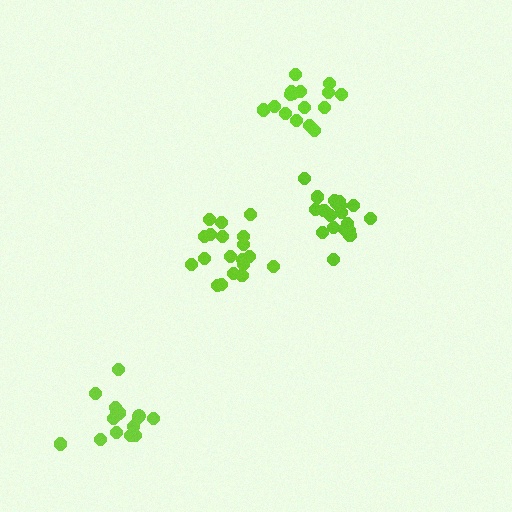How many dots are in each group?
Group 1: 19 dots, Group 2: 19 dots, Group 3: 15 dots, Group 4: 17 dots (70 total).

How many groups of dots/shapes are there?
There are 4 groups.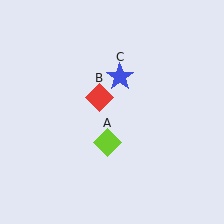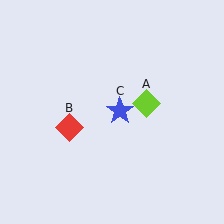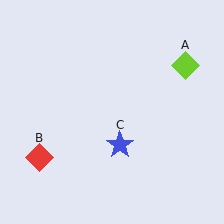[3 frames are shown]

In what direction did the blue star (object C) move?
The blue star (object C) moved down.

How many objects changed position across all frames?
3 objects changed position: lime diamond (object A), red diamond (object B), blue star (object C).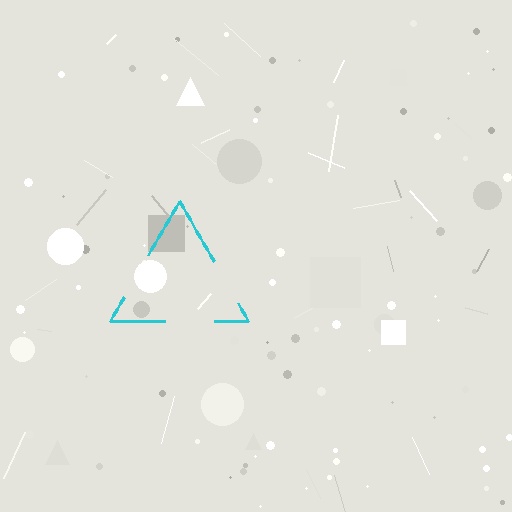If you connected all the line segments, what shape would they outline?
They would outline a triangle.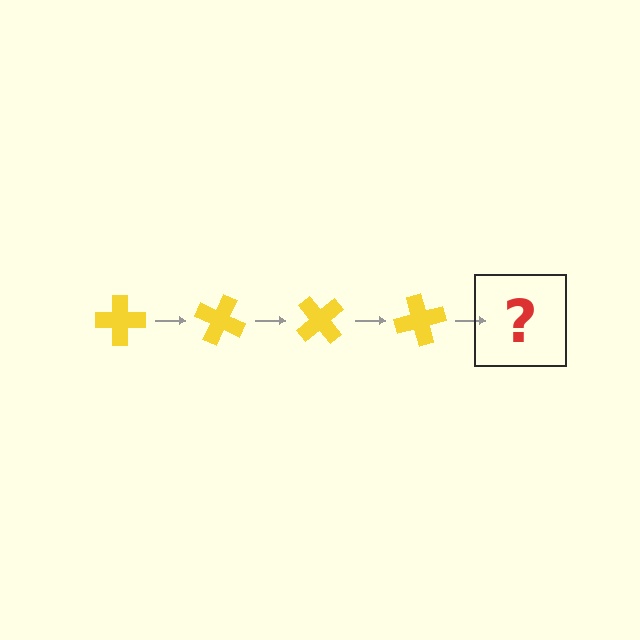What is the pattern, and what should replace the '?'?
The pattern is that the cross rotates 25 degrees each step. The '?' should be a yellow cross rotated 100 degrees.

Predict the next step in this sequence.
The next step is a yellow cross rotated 100 degrees.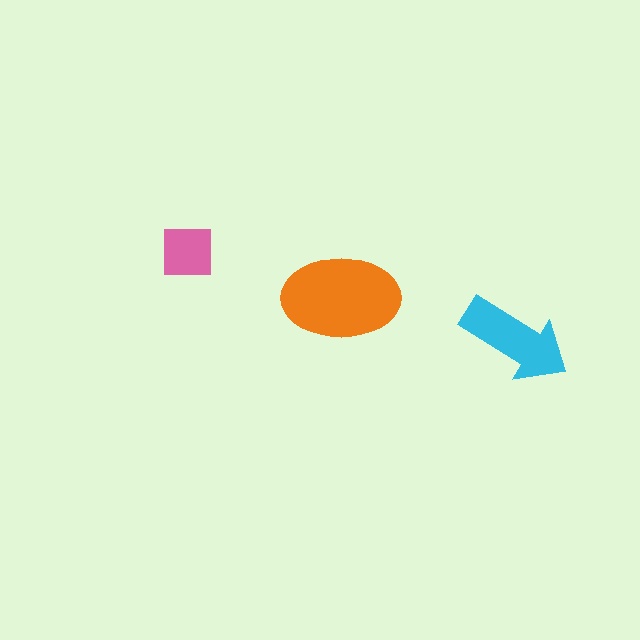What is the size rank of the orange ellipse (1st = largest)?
1st.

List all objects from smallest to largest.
The pink square, the cyan arrow, the orange ellipse.